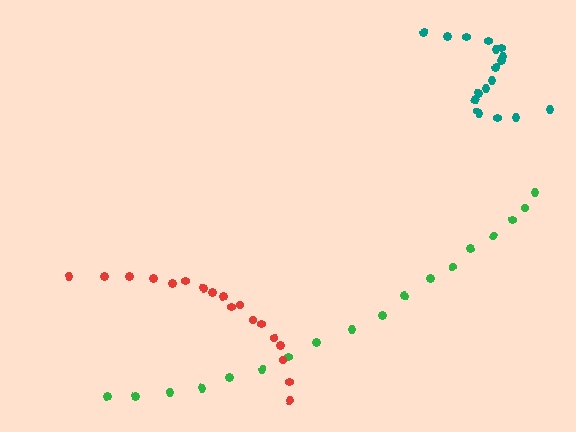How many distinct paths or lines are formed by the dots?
There are 3 distinct paths.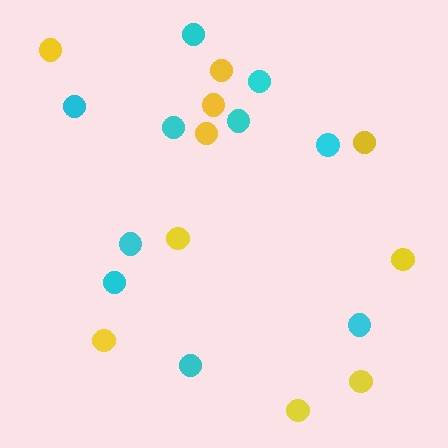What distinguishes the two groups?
There are 2 groups: one group of yellow circles (10) and one group of cyan circles (10).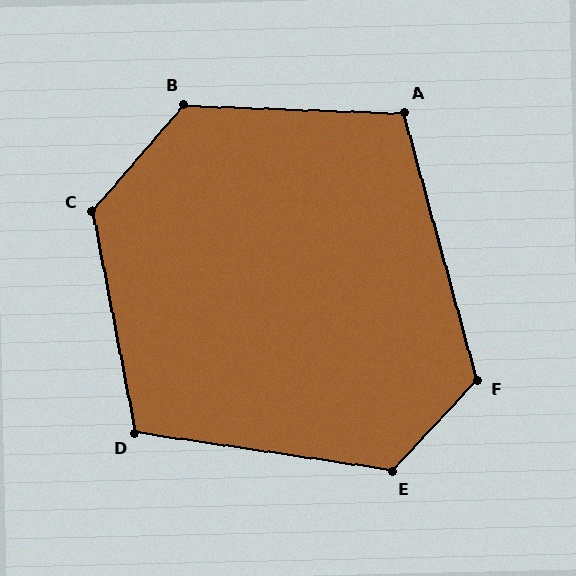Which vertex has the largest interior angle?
B, at approximately 129 degrees.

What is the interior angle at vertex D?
Approximately 109 degrees (obtuse).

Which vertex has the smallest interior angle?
A, at approximately 107 degrees.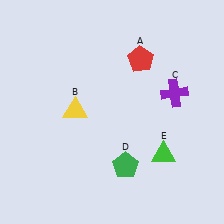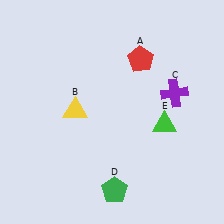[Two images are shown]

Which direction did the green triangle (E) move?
The green triangle (E) moved up.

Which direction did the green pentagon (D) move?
The green pentagon (D) moved down.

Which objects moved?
The objects that moved are: the green pentagon (D), the green triangle (E).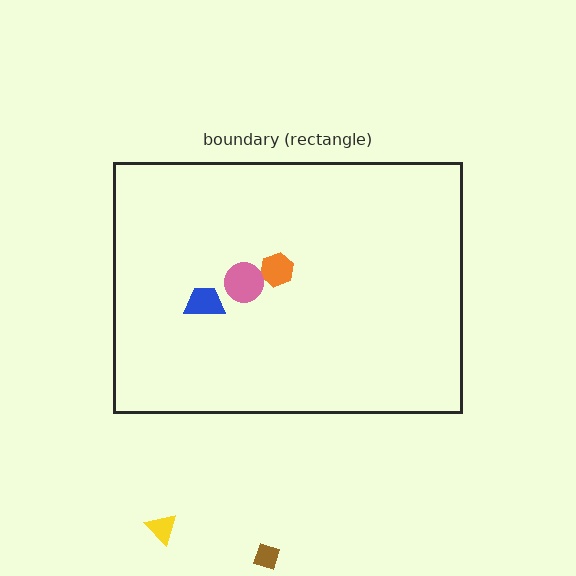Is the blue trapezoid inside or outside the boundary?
Inside.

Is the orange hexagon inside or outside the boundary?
Inside.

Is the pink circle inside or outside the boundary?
Inside.